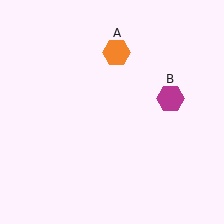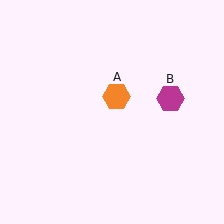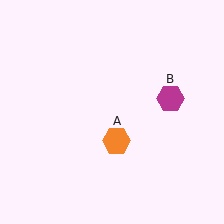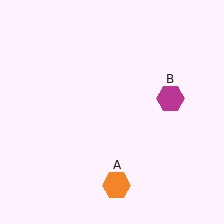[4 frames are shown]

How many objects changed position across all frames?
1 object changed position: orange hexagon (object A).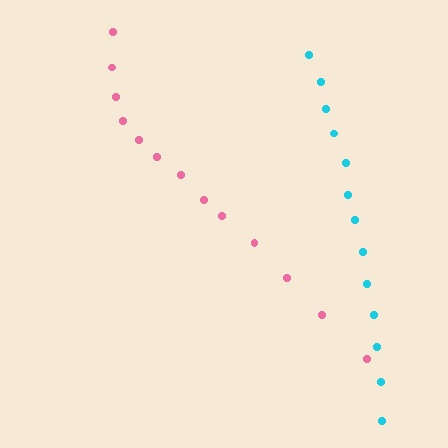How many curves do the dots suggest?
There are 2 distinct paths.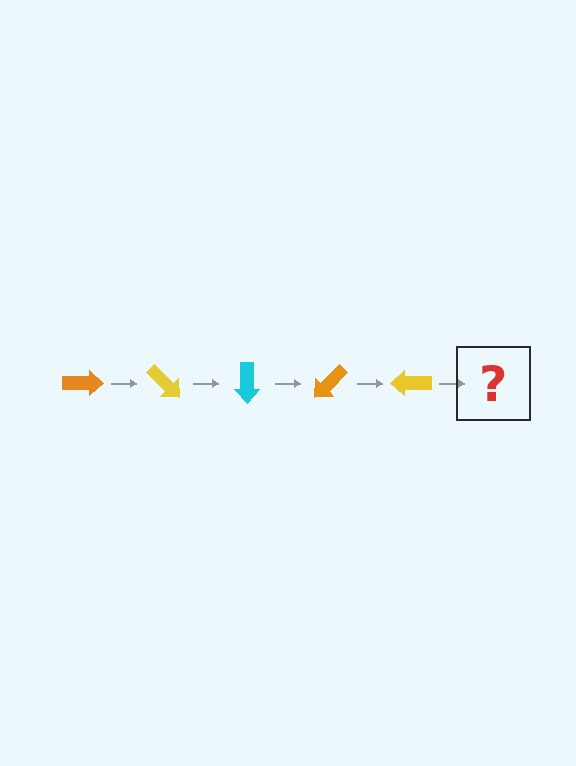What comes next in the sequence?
The next element should be a cyan arrow, rotated 225 degrees from the start.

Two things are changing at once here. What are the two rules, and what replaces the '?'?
The two rules are that it rotates 45 degrees each step and the color cycles through orange, yellow, and cyan. The '?' should be a cyan arrow, rotated 225 degrees from the start.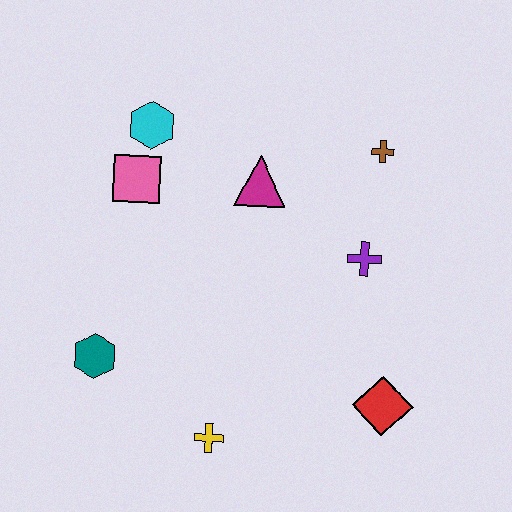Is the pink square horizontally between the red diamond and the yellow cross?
No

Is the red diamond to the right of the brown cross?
Yes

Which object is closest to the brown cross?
The purple cross is closest to the brown cross.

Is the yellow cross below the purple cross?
Yes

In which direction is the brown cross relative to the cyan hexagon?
The brown cross is to the right of the cyan hexagon.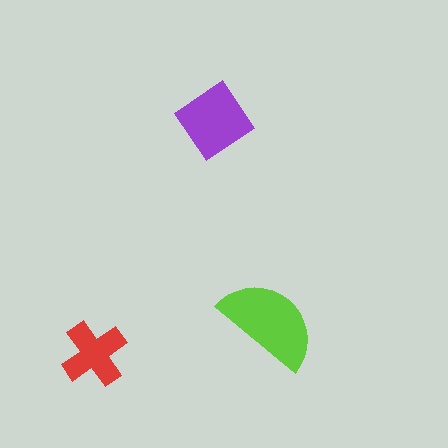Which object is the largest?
The lime semicircle.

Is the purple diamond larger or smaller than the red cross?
Larger.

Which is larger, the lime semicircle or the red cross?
The lime semicircle.